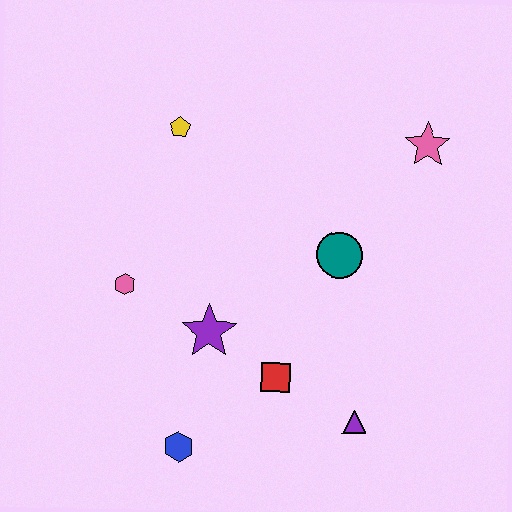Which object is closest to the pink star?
The teal circle is closest to the pink star.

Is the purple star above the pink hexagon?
No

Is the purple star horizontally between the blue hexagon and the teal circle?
Yes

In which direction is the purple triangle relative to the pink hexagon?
The purple triangle is to the right of the pink hexagon.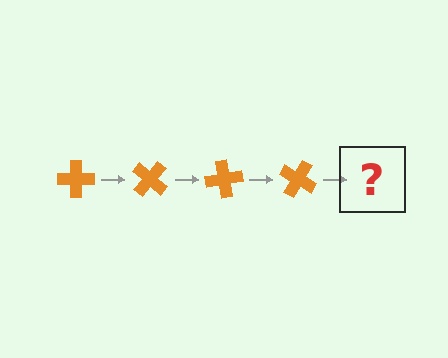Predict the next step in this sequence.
The next step is an orange cross rotated 160 degrees.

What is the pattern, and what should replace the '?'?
The pattern is that the cross rotates 40 degrees each step. The '?' should be an orange cross rotated 160 degrees.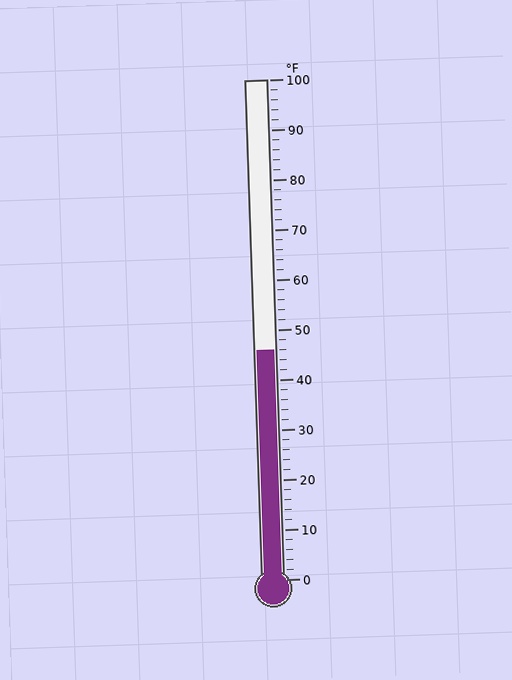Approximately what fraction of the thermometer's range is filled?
The thermometer is filled to approximately 45% of its range.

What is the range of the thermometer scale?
The thermometer scale ranges from 0°F to 100°F.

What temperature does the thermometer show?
The thermometer shows approximately 46°F.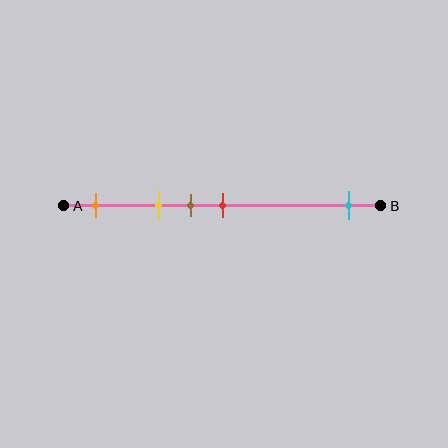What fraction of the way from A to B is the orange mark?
The orange mark is approximately 10% (0.1) of the way from A to B.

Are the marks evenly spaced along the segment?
No, the marks are not evenly spaced.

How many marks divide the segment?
There are 5 marks dividing the segment.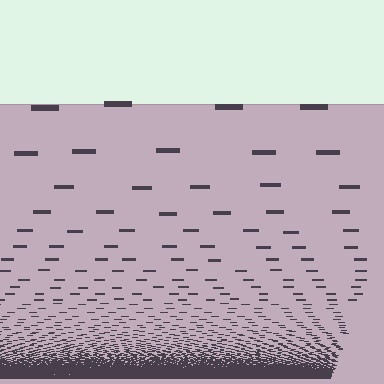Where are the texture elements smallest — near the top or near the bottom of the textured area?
Near the bottom.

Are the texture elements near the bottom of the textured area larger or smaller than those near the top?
Smaller. The gradient is inverted — elements near the bottom are smaller and denser.